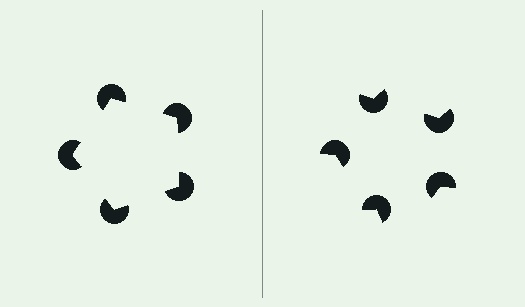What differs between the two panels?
The pac-man discs are positioned identically on both sides; only the wedge orientations differ. On the left they align to a pentagon; on the right they are misaligned.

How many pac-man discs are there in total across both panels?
10 — 5 on each side.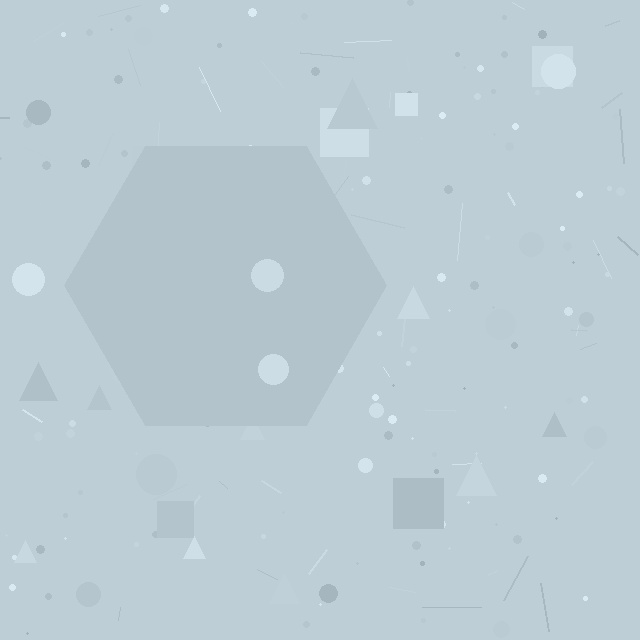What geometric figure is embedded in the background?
A hexagon is embedded in the background.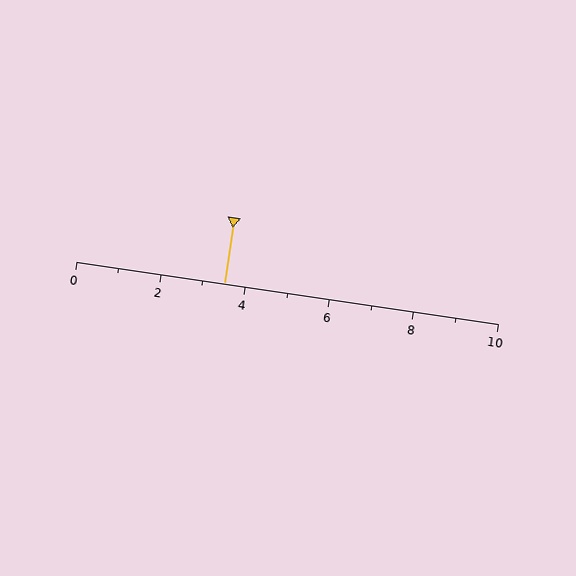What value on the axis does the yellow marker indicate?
The marker indicates approximately 3.5.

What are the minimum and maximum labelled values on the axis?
The axis runs from 0 to 10.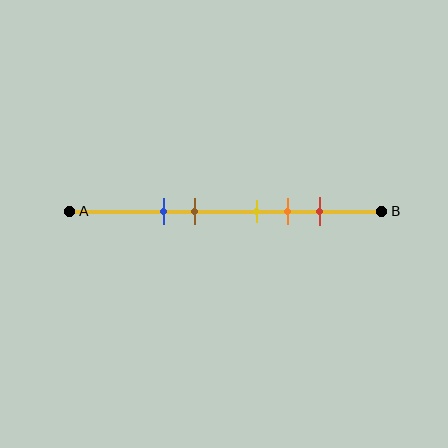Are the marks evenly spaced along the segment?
No, the marks are not evenly spaced.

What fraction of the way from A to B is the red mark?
The red mark is approximately 80% (0.8) of the way from A to B.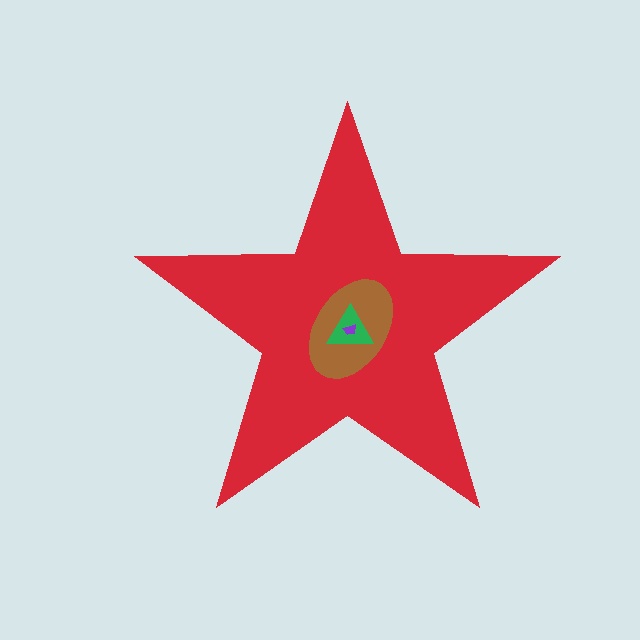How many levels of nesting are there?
4.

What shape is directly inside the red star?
The brown ellipse.